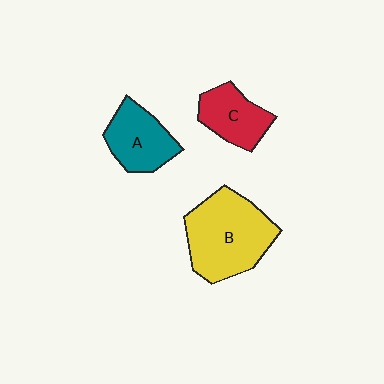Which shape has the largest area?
Shape B (yellow).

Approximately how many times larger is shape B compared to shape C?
Approximately 1.9 times.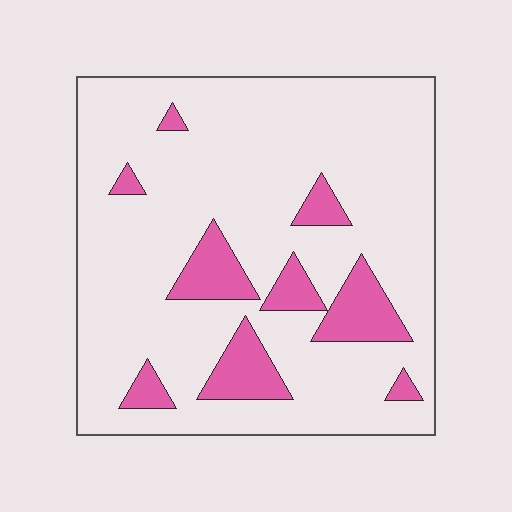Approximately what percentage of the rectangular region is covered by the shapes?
Approximately 15%.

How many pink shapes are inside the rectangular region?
9.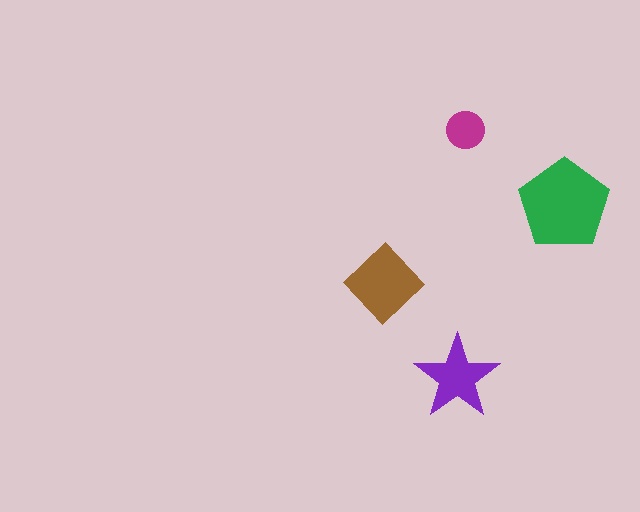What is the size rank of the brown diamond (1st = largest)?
2nd.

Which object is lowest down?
The purple star is bottommost.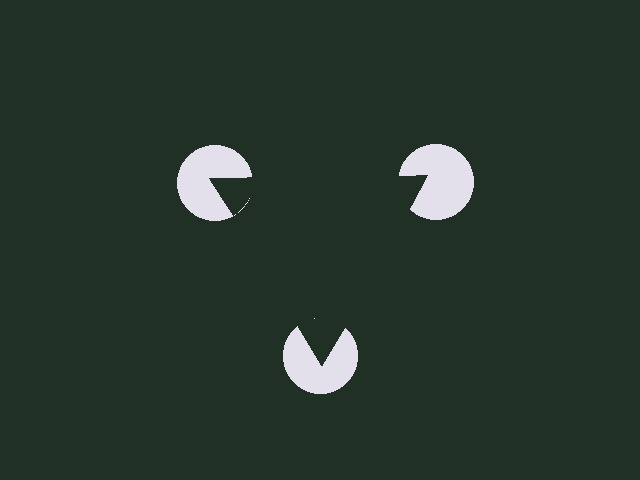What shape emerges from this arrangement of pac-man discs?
An illusory triangle — its edges are inferred from the aligned wedge cuts in the pac-man discs, not physically drawn.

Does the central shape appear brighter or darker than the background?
It typically appears slightly darker than the background, even though no actual brightness change is drawn.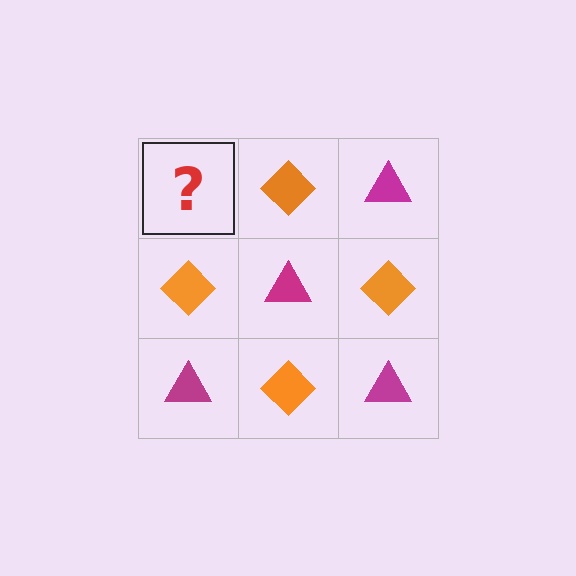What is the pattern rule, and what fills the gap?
The rule is that it alternates magenta triangle and orange diamond in a checkerboard pattern. The gap should be filled with a magenta triangle.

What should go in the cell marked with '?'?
The missing cell should contain a magenta triangle.